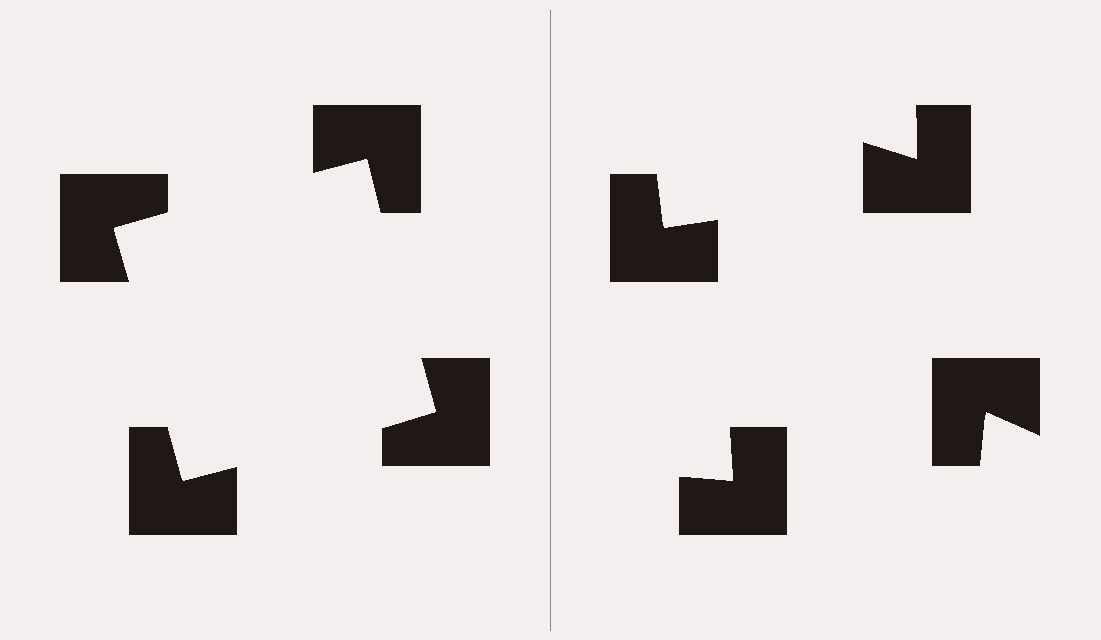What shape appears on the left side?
An illusory square.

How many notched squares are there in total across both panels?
8 — 4 on each side.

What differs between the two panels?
The notched squares are positioned identically on both sides; only the wedge orientations differ. On the left they align to a square; on the right they are misaligned.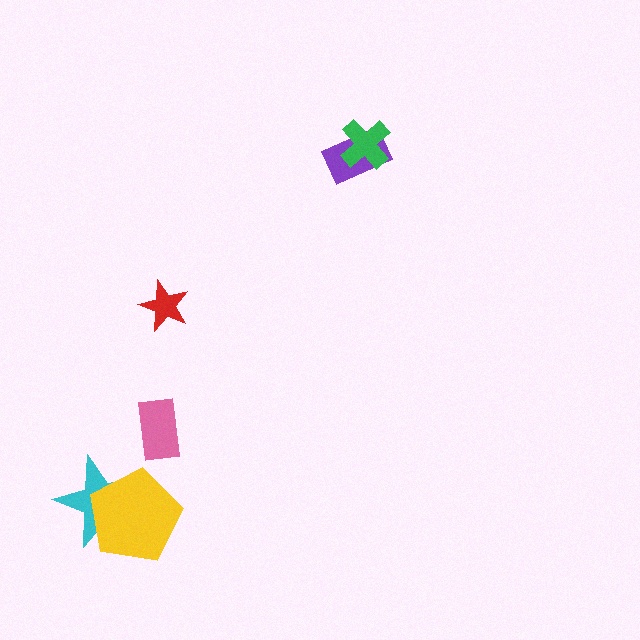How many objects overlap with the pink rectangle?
0 objects overlap with the pink rectangle.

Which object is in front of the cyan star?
The yellow pentagon is in front of the cyan star.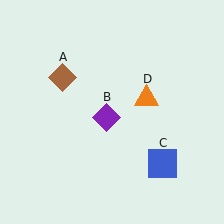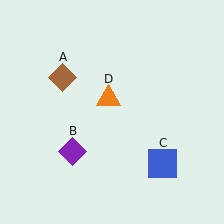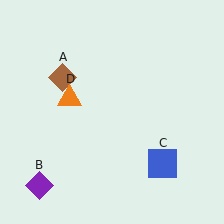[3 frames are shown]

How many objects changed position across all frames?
2 objects changed position: purple diamond (object B), orange triangle (object D).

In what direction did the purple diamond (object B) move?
The purple diamond (object B) moved down and to the left.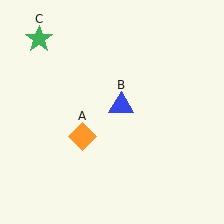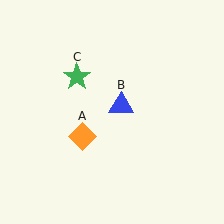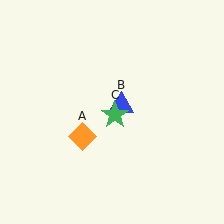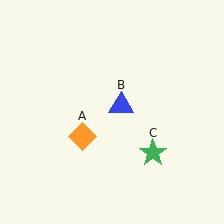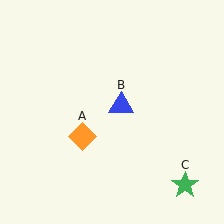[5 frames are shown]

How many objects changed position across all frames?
1 object changed position: green star (object C).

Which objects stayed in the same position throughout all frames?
Orange diamond (object A) and blue triangle (object B) remained stationary.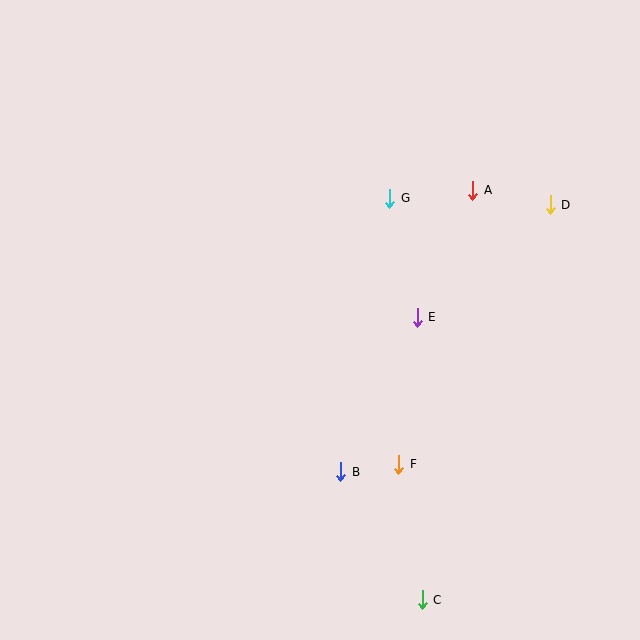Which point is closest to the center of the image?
Point E at (417, 317) is closest to the center.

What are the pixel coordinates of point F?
Point F is at (399, 464).